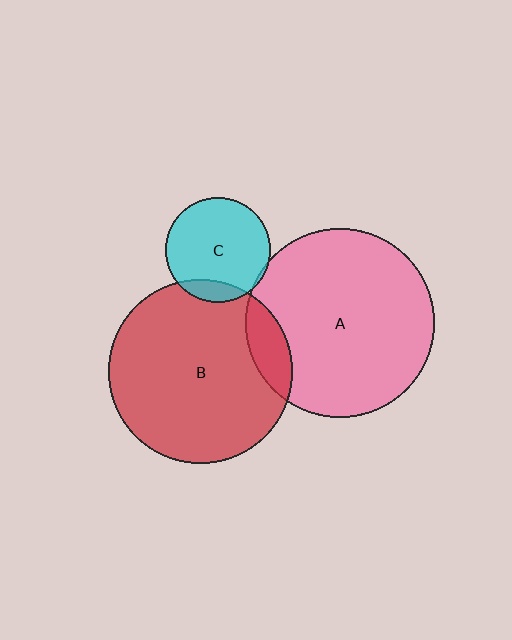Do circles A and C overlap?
Yes.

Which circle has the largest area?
Circle A (pink).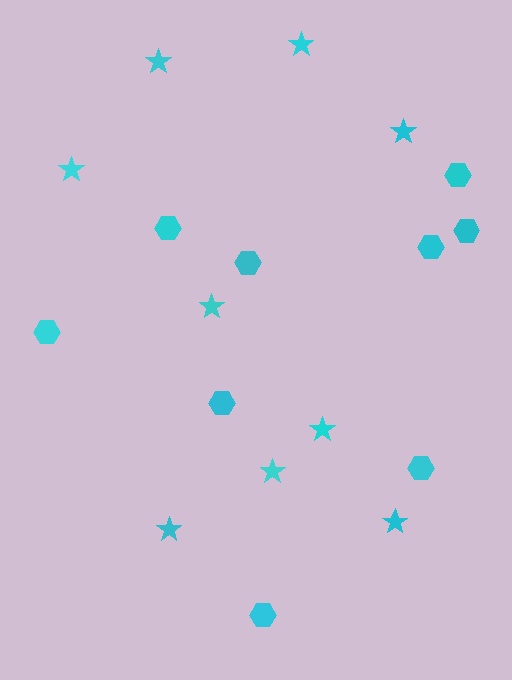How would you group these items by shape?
There are 2 groups: one group of hexagons (9) and one group of stars (9).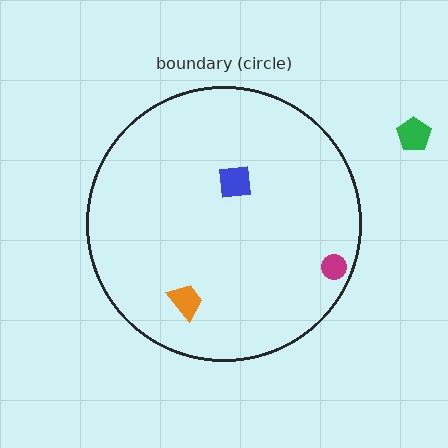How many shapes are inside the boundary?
3 inside, 1 outside.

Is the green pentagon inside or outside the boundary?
Outside.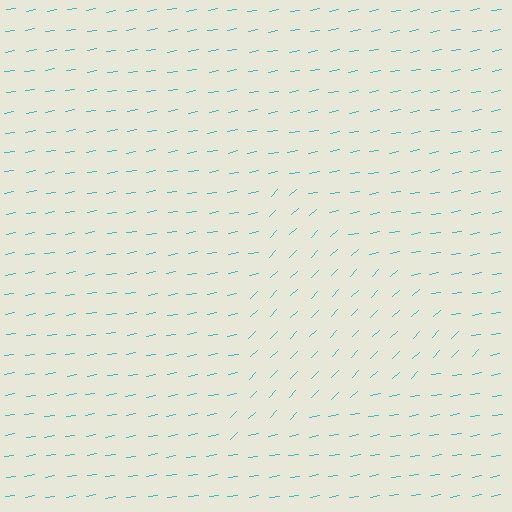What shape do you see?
I see a triangle.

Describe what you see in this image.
The image is filled with small cyan line segments. A triangle region in the image has lines oriented differently from the surrounding lines, creating a visible texture boundary.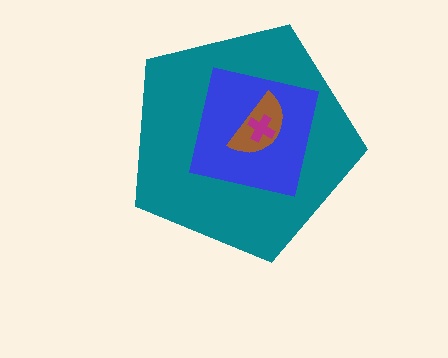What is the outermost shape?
The teal pentagon.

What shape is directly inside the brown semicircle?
The magenta cross.